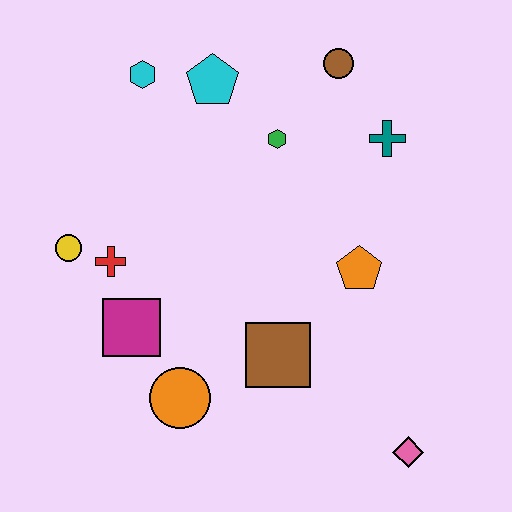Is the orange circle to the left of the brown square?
Yes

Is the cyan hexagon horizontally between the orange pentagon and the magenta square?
Yes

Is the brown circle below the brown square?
No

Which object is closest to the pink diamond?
The brown square is closest to the pink diamond.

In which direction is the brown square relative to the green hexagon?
The brown square is below the green hexagon.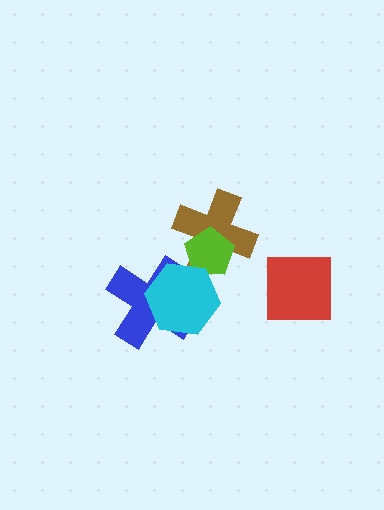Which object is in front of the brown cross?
The lime pentagon is in front of the brown cross.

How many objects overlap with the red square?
0 objects overlap with the red square.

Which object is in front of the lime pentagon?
The cyan hexagon is in front of the lime pentagon.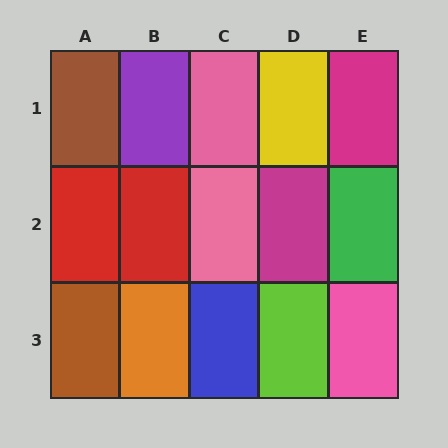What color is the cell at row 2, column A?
Red.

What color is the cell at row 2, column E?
Green.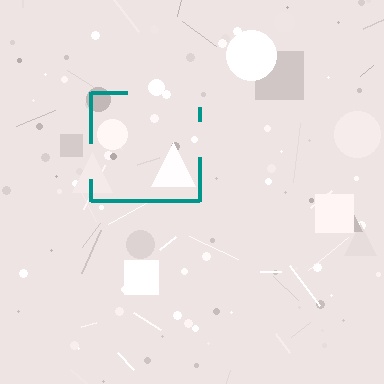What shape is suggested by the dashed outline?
The dashed outline suggests a square.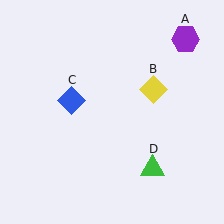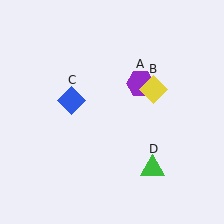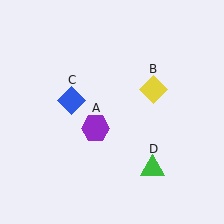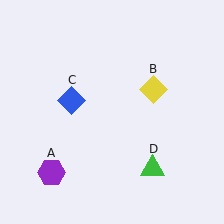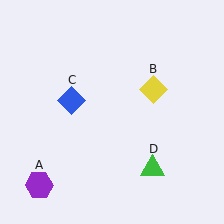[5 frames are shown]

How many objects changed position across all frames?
1 object changed position: purple hexagon (object A).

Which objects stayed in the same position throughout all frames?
Yellow diamond (object B) and blue diamond (object C) and green triangle (object D) remained stationary.